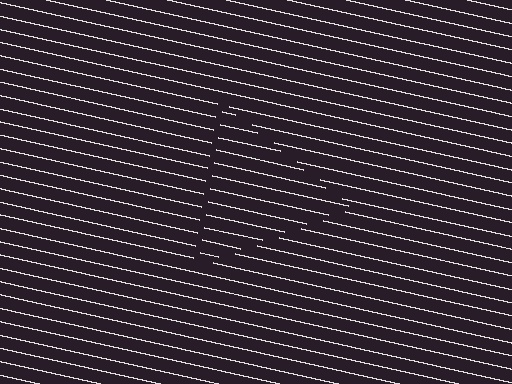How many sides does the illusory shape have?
3 sides — the line-ends trace a triangle.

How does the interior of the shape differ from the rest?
The interior of the shape contains the same grating, shifted by half a period — the contour is defined by the phase discontinuity where line-ends from the inner and outer gratings abut.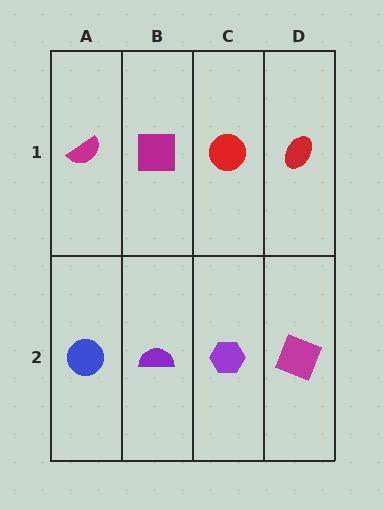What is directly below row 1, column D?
A magenta square.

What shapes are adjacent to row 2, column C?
A red circle (row 1, column C), a purple semicircle (row 2, column B), a magenta square (row 2, column D).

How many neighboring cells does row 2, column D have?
2.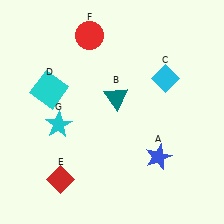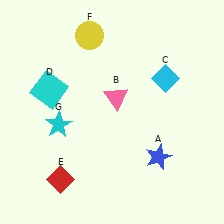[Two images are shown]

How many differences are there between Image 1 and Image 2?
There are 2 differences between the two images.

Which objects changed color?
B changed from teal to pink. F changed from red to yellow.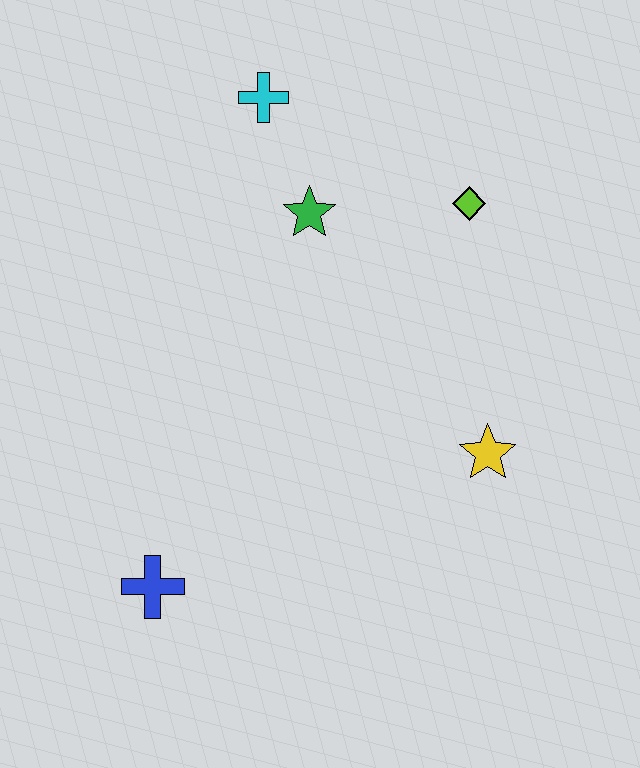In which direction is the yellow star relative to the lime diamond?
The yellow star is below the lime diamond.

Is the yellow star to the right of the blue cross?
Yes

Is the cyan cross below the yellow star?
No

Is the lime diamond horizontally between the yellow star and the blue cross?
Yes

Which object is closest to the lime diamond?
The green star is closest to the lime diamond.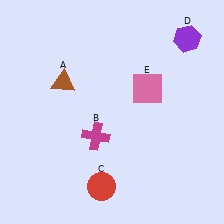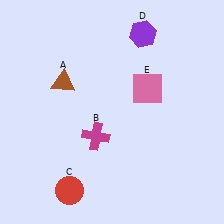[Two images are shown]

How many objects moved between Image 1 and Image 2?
2 objects moved between the two images.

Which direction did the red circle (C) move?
The red circle (C) moved left.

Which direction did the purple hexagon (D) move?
The purple hexagon (D) moved left.